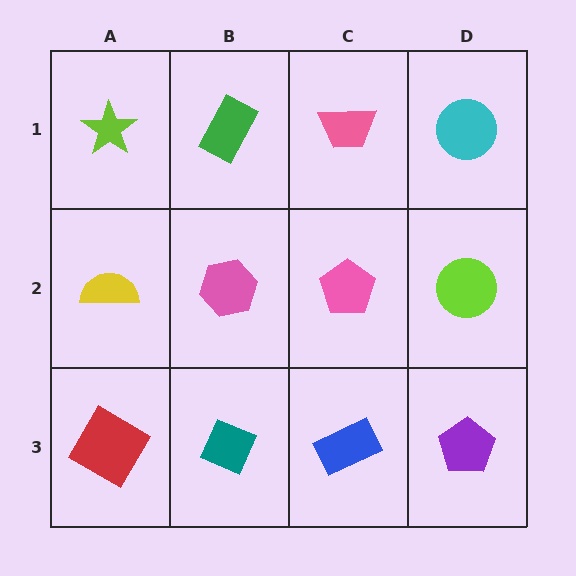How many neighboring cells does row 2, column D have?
3.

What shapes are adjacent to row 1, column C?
A pink pentagon (row 2, column C), a green rectangle (row 1, column B), a cyan circle (row 1, column D).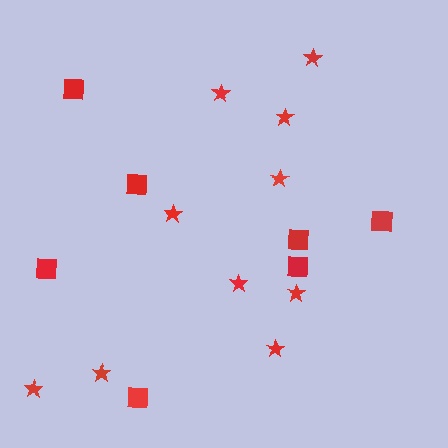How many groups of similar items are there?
There are 2 groups: one group of squares (7) and one group of stars (10).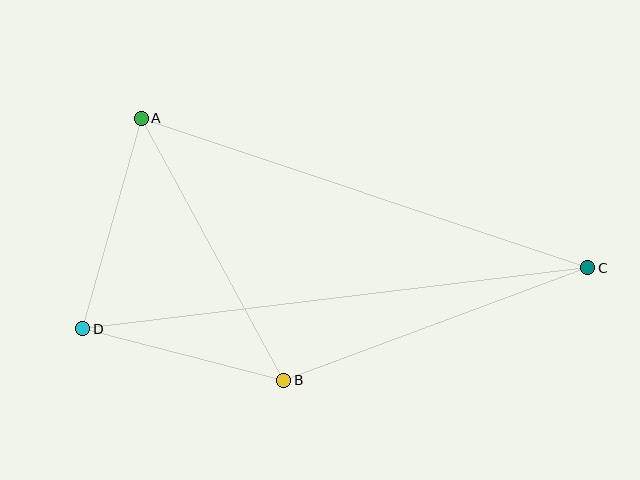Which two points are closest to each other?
Points B and D are closest to each other.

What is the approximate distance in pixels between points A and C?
The distance between A and C is approximately 471 pixels.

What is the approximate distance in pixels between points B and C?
The distance between B and C is approximately 324 pixels.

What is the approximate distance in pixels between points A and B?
The distance between A and B is approximately 299 pixels.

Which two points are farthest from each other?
Points C and D are farthest from each other.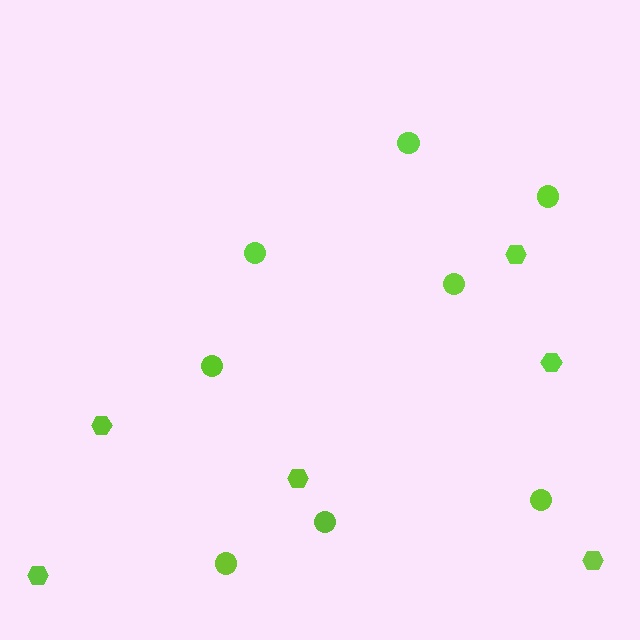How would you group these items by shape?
There are 2 groups: one group of circles (8) and one group of hexagons (6).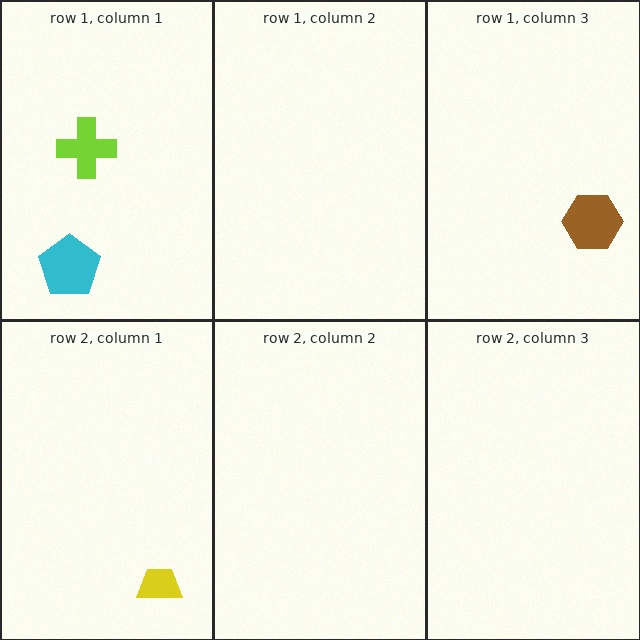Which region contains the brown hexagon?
The row 1, column 3 region.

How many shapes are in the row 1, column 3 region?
1.